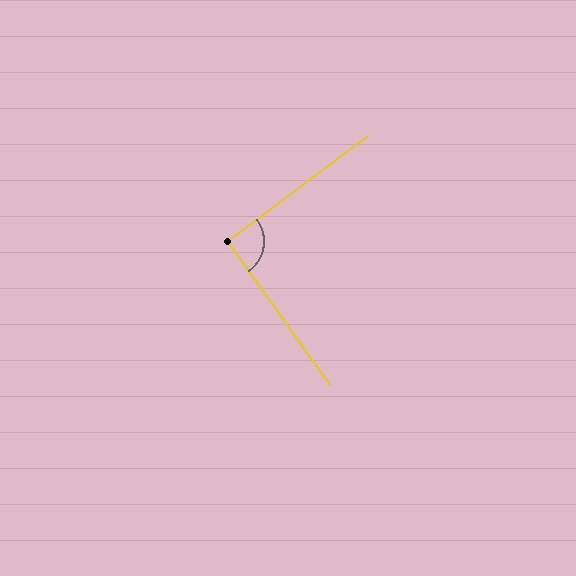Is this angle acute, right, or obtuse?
It is approximately a right angle.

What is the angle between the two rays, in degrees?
Approximately 92 degrees.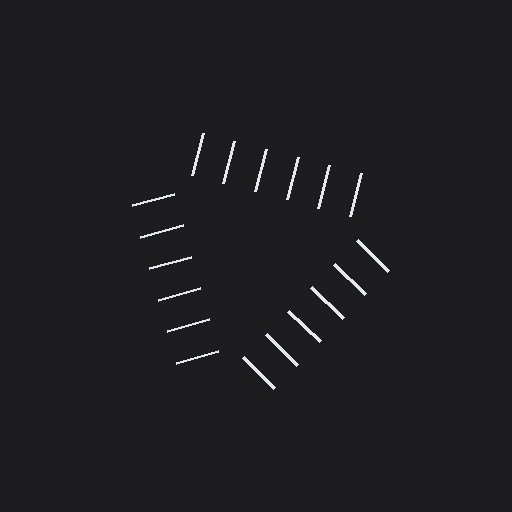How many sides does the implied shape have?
3 sides — the line-ends trace a triangle.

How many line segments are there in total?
18 — 6 along each of the 3 edges.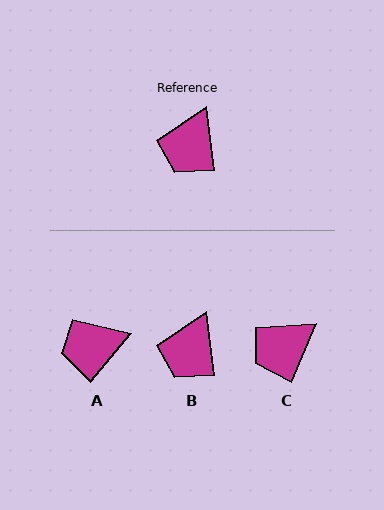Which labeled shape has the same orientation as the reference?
B.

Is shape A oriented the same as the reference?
No, it is off by about 47 degrees.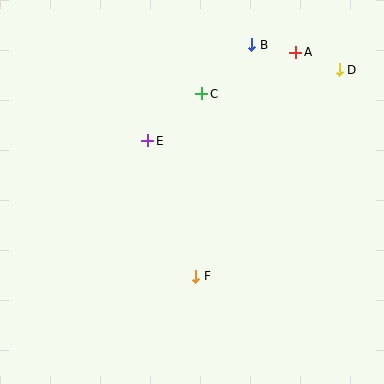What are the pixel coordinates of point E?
Point E is at (148, 141).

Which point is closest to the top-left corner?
Point E is closest to the top-left corner.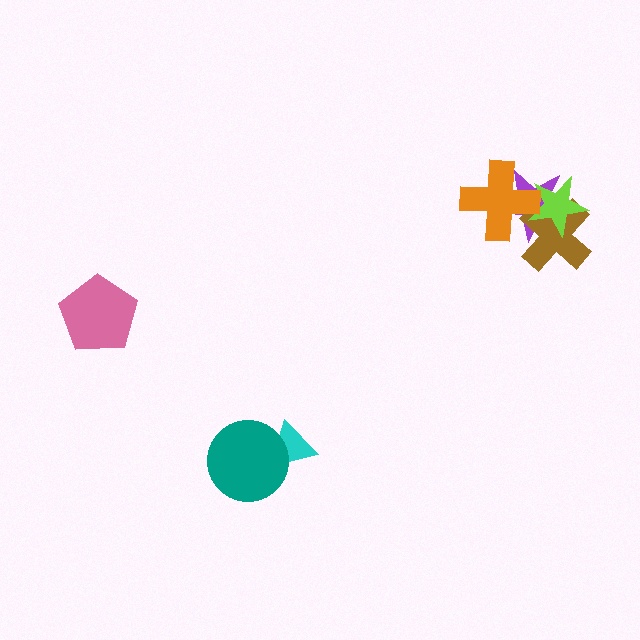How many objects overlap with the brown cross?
3 objects overlap with the brown cross.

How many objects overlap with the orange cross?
3 objects overlap with the orange cross.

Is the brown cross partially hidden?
Yes, it is partially covered by another shape.